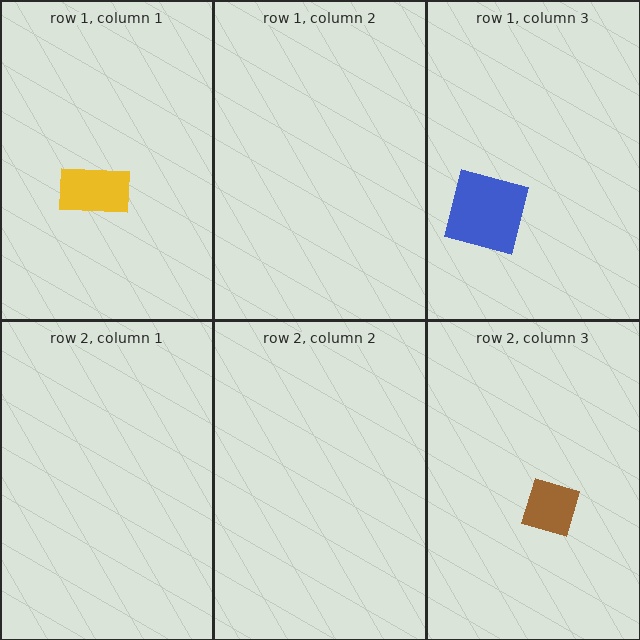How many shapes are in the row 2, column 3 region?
1.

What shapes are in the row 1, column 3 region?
The blue square.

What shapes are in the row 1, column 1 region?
The yellow rectangle.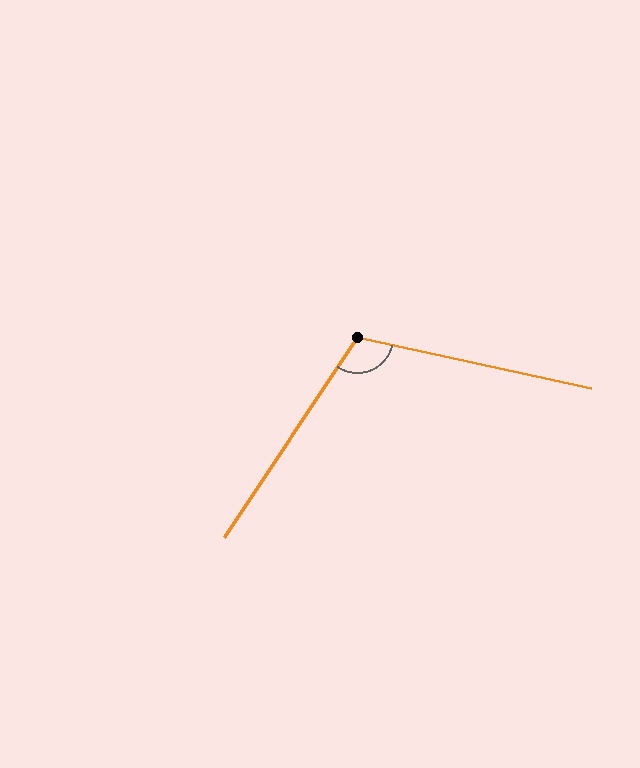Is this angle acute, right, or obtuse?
It is obtuse.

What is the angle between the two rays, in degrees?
Approximately 111 degrees.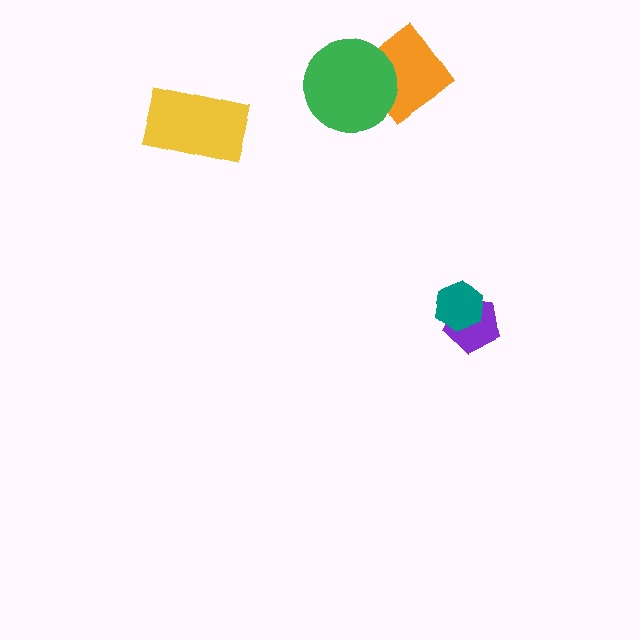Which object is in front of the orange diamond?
The green circle is in front of the orange diamond.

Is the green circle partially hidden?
No, no other shape covers it.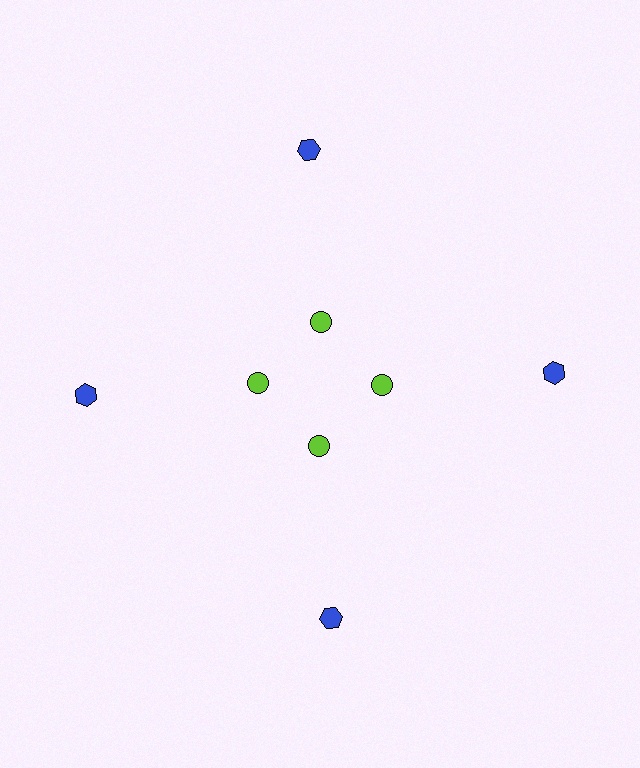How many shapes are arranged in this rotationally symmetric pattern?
There are 8 shapes, arranged in 4 groups of 2.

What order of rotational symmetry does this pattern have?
This pattern has 4-fold rotational symmetry.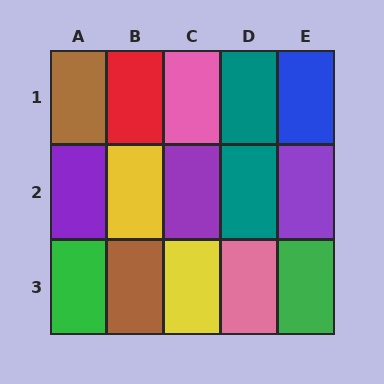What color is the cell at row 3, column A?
Green.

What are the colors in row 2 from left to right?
Purple, yellow, purple, teal, purple.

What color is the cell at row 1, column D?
Teal.